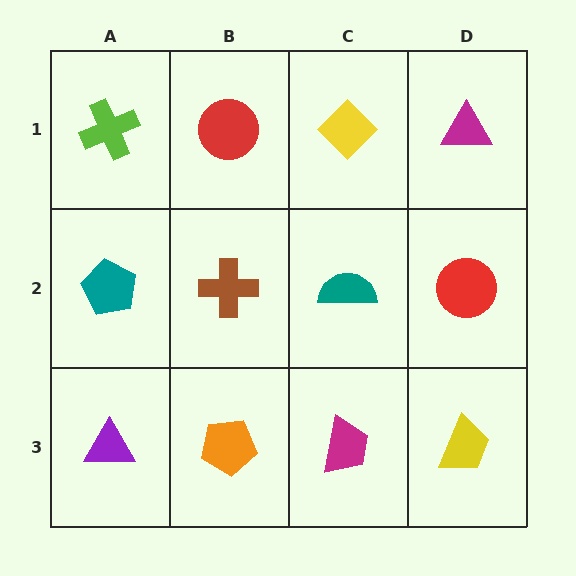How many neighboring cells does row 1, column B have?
3.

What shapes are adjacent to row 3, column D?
A red circle (row 2, column D), a magenta trapezoid (row 3, column C).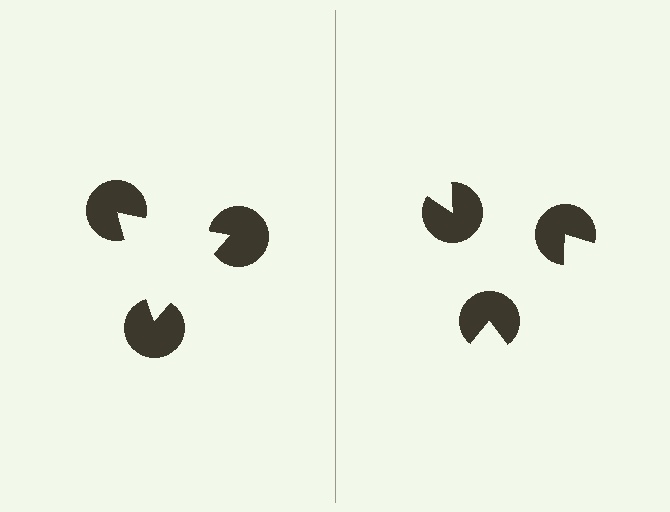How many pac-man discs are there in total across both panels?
6 — 3 on each side.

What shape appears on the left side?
An illusory triangle.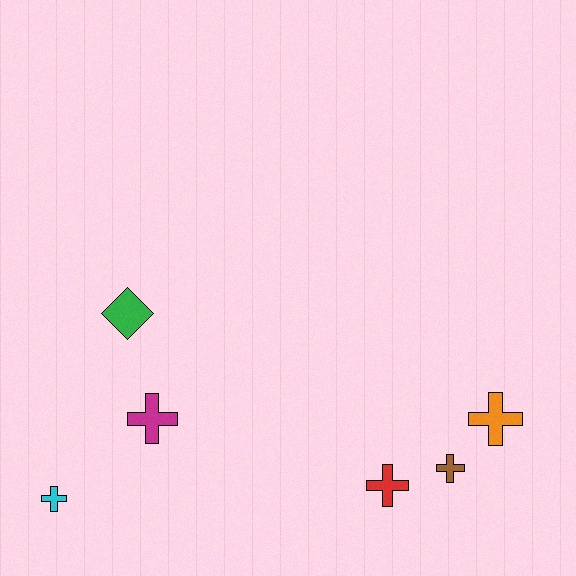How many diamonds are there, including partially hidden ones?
There is 1 diamond.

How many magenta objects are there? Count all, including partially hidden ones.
There is 1 magenta object.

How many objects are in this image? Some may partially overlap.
There are 6 objects.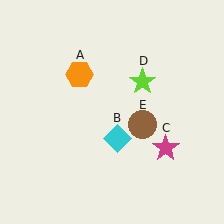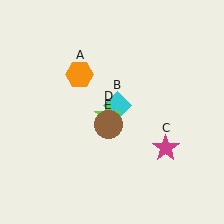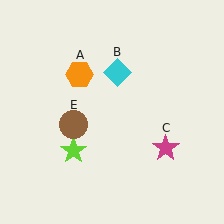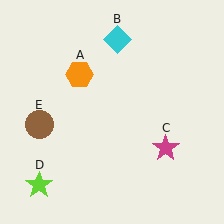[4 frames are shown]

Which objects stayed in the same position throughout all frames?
Orange hexagon (object A) and magenta star (object C) remained stationary.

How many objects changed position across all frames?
3 objects changed position: cyan diamond (object B), lime star (object D), brown circle (object E).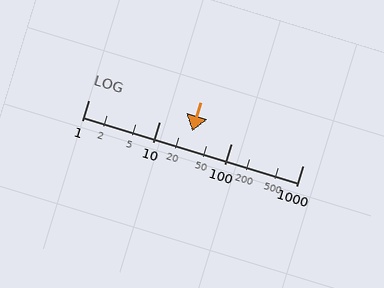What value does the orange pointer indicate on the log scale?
The pointer indicates approximately 28.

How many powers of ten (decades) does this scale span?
The scale spans 3 decades, from 1 to 1000.